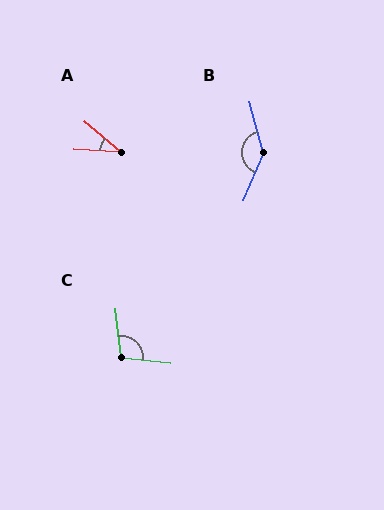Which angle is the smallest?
A, at approximately 37 degrees.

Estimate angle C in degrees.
Approximately 103 degrees.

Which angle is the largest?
B, at approximately 142 degrees.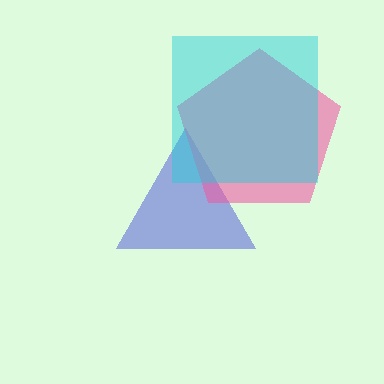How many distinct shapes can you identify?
There are 3 distinct shapes: a blue triangle, a pink pentagon, a cyan square.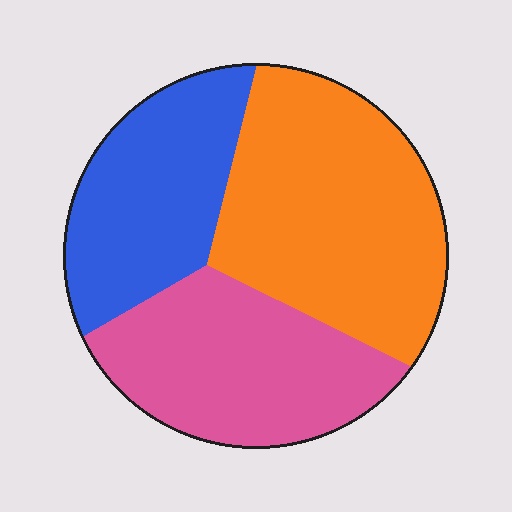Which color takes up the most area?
Orange, at roughly 40%.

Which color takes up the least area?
Blue, at roughly 25%.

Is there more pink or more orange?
Orange.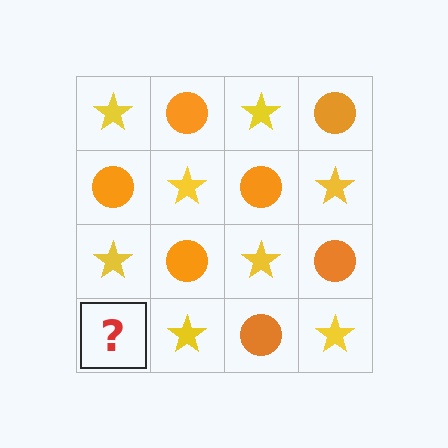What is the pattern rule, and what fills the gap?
The rule is that it alternates yellow star and orange circle in a checkerboard pattern. The gap should be filled with an orange circle.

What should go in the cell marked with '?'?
The missing cell should contain an orange circle.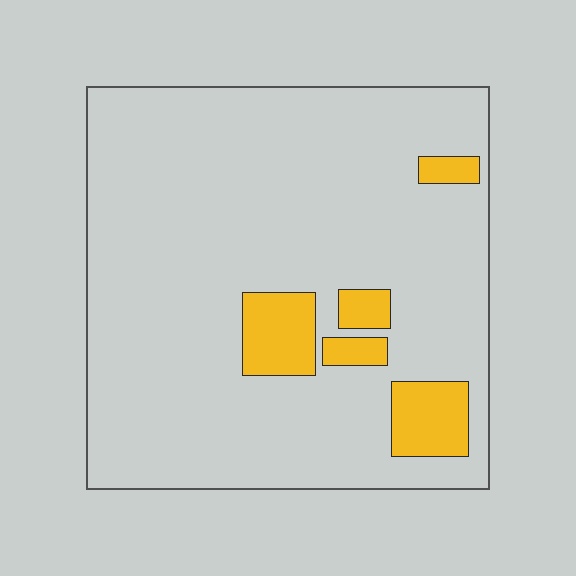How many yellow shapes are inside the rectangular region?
5.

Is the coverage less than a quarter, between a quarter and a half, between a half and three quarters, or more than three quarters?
Less than a quarter.